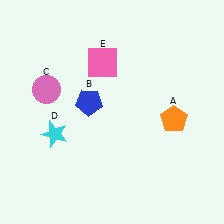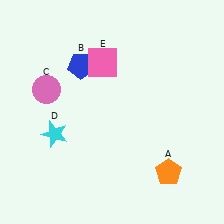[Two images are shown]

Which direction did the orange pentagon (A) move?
The orange pentagon (A) moved down.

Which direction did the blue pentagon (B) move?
The blue pentagon (B) moved up.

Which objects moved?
The objects that moved are: the orange pentagon (A), the blue pentagon (B).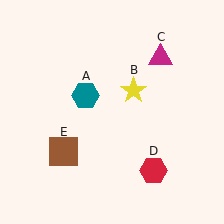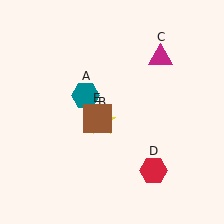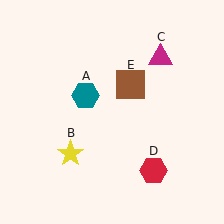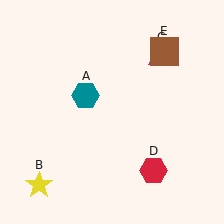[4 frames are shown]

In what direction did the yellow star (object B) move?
The yellow star (object B) moved down and to the left.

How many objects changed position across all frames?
2 objects changed position: yellow star (object B), brown square (object E).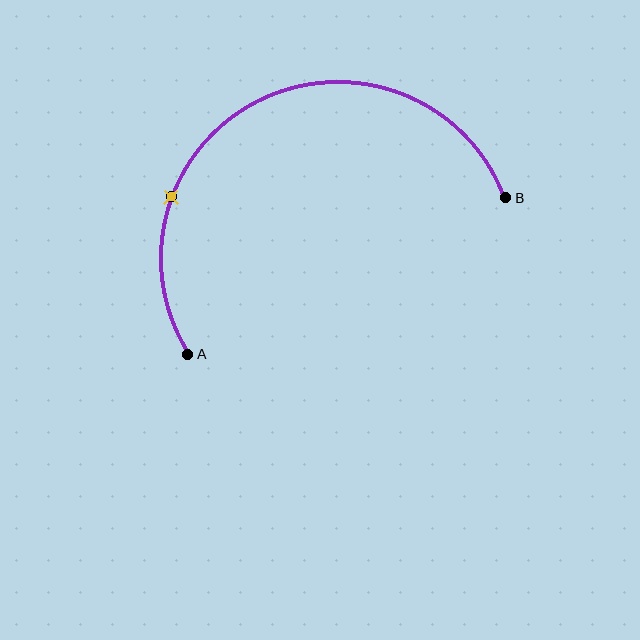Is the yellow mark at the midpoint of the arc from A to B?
No. The yellow mark lies on the arc but is closer to endpoint A. The arc midpoint would be at the point on the curve equidistant along the arc from both A and B.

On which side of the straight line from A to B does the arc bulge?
The arc bulges above the straight line connecting A and B.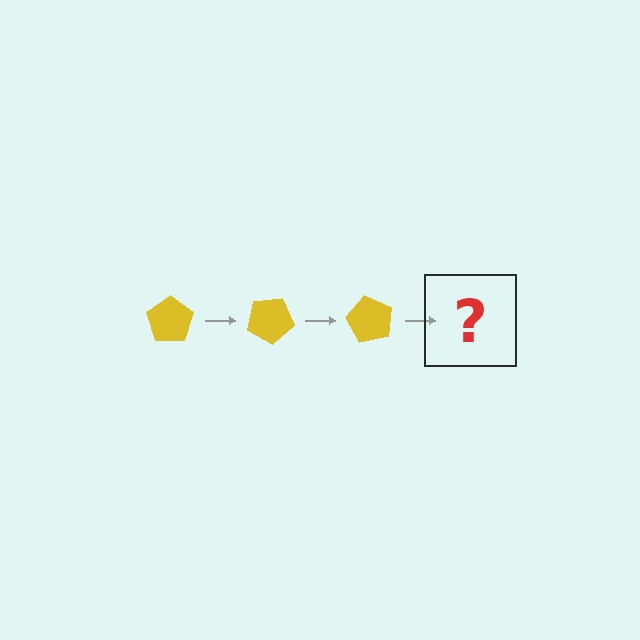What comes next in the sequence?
The next element should be a yellow pentagon rotated 90 degrees.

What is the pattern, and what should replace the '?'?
The pattern is that the pentagon rotates 30 degrees each step. The '?' should be a yellow pentagon rotated 90 degrees.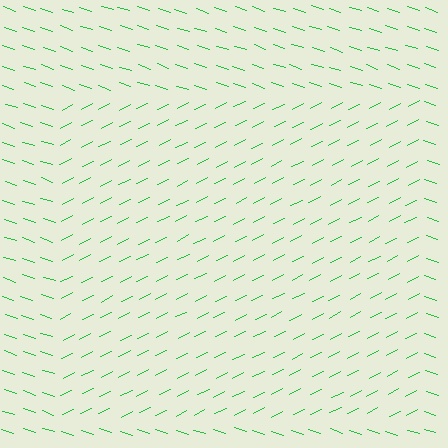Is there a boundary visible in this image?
Yes, there is a texture boundary formed by a change in line orientation.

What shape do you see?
I see a rectangle.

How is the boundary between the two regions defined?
The boundary is defined purely by a change in line orientation (approximately 45 degrees difference). All lines are the same color and thickness.